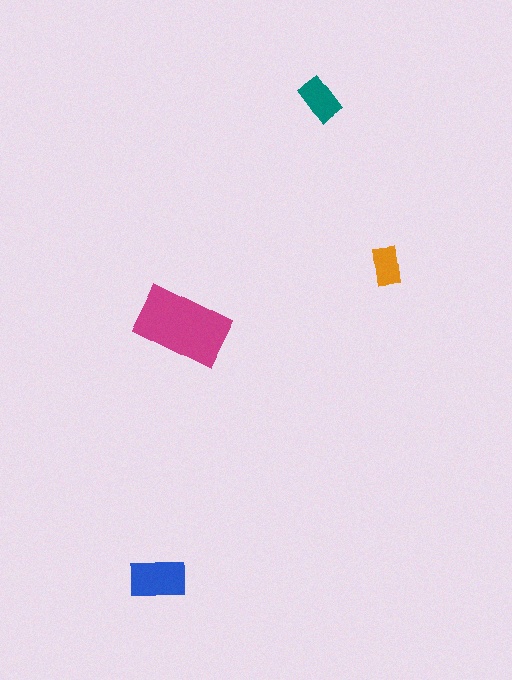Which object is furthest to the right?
The orange rectangle is rightmost.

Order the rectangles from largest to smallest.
the magenta one, the blue one, the teal one, the orange one.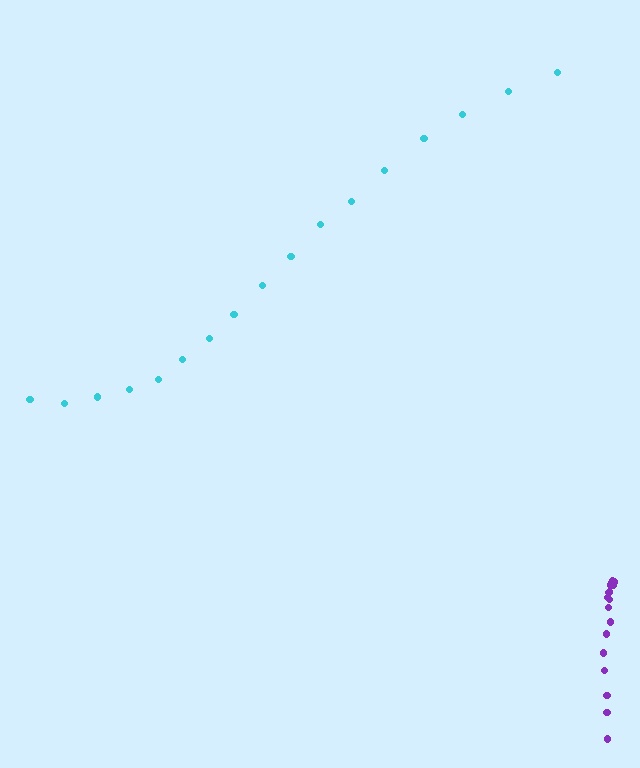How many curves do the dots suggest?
There are 2 distinct paths.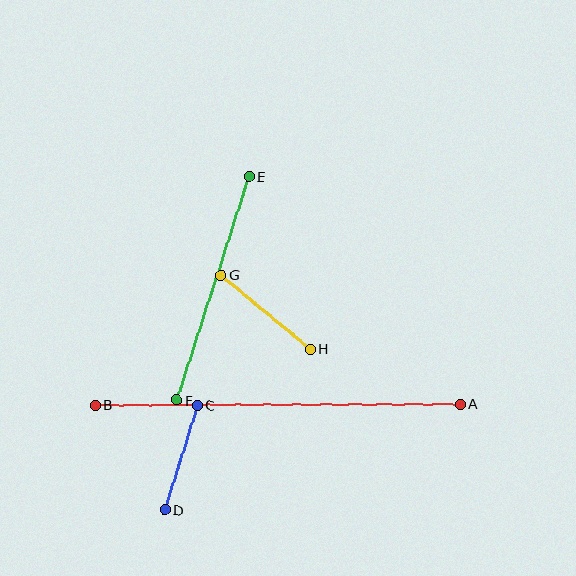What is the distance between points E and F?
The distance is approximately 235 pixels.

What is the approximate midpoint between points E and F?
The midpoint is at approximately (213, 288) pixels.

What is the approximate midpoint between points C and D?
The midpoint is at approximately (181, 458) pixels.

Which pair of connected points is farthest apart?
Points A and B are farthest apart.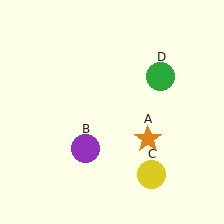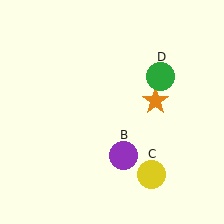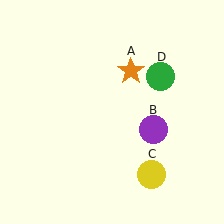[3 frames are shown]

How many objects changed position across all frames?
2 objects changed position: orange star (object A), purple circle (object B).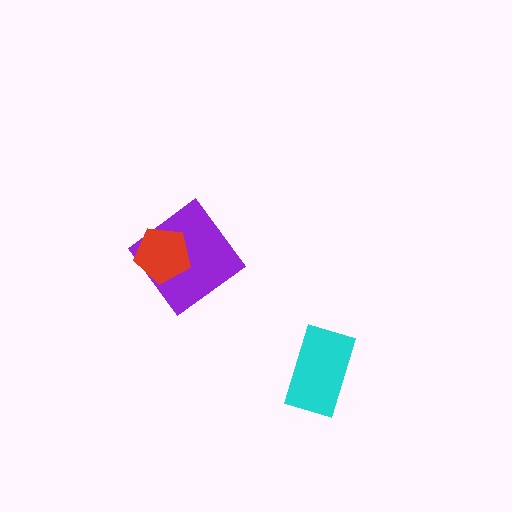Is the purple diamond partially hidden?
Yes, it is partially covered by another shape.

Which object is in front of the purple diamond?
The red pentagon is in front of the purple diamond.